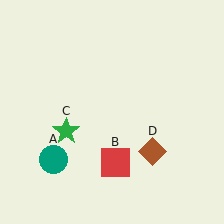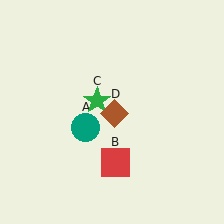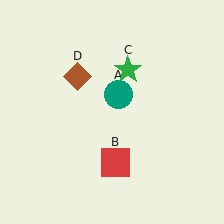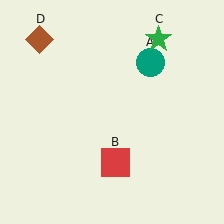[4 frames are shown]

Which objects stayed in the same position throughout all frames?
Red square (object B) remained stationary.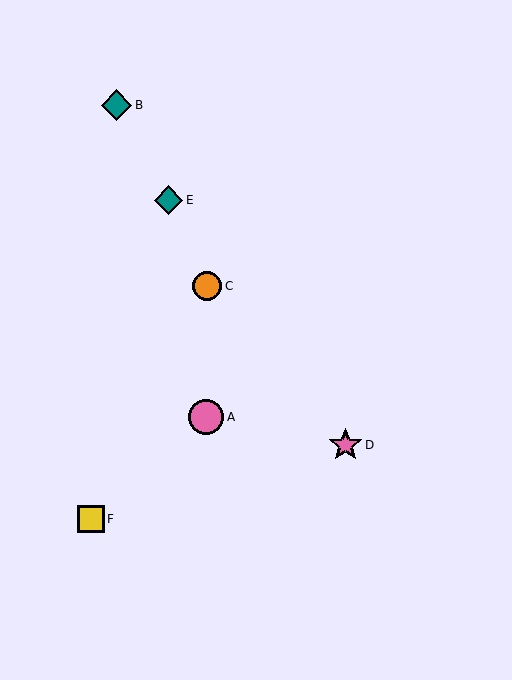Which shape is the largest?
The pink circle (labeled A) is the largest.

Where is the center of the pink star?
The center of the pink star is at (346, 445).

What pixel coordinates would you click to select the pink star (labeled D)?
Click at (346, 445) to select the pink star D.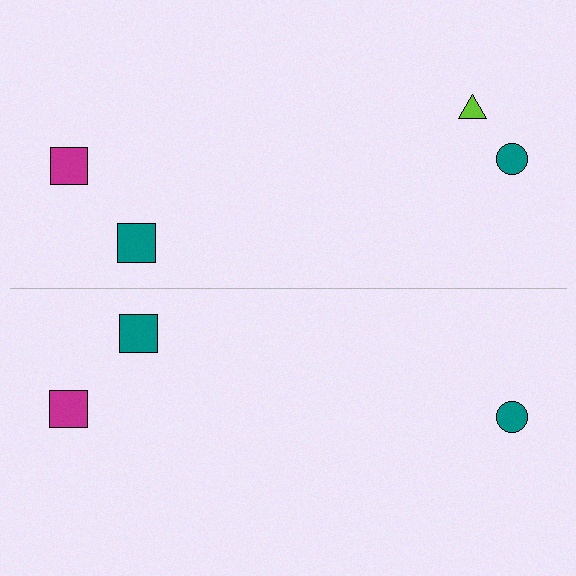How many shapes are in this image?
There are 7 shapes in this image.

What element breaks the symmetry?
A lime triangle is missing from the bottom side.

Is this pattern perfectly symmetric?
No, the pattern is not perfectly symmetric. A lime triangle is missing from the bottom side.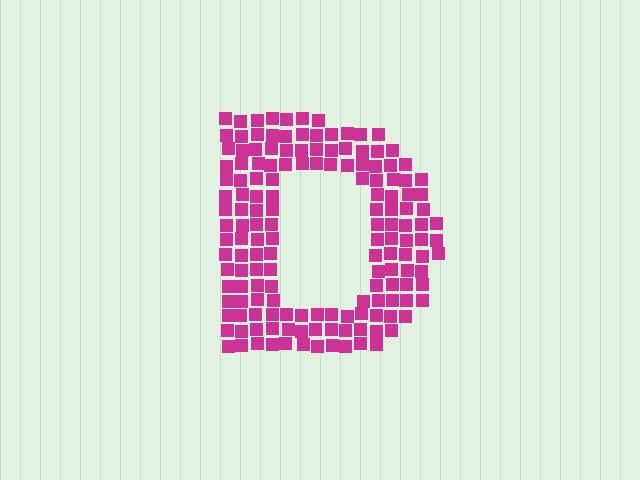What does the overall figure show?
The overall figure shows the letter D.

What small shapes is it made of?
It is made of small squares.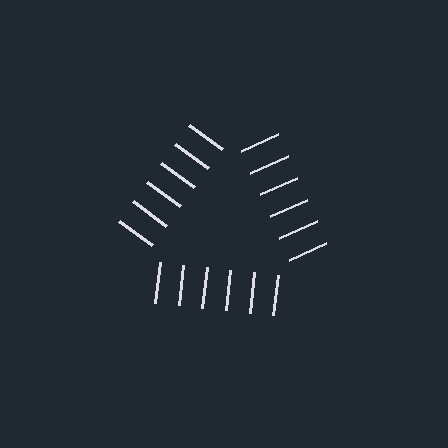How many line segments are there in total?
18 — 6 along each of the 3 edges.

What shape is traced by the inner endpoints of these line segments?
An illusory triangle — the line segments terminate on its edges but no continuous stroke is drawn.